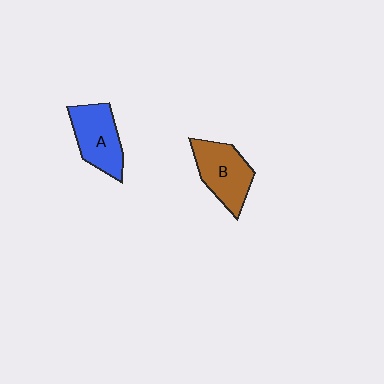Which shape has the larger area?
Shape B (brown).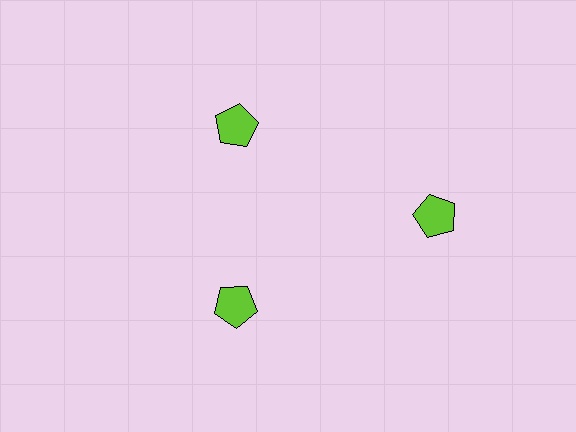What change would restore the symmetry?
The symmetry would be restored by moving it inward, back onto the ring so that all 3 pentagons sit at equal angles and equal distance from the center.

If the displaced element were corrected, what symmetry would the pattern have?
It would have 3-fold rotational symmetry — the pattern would map onto itself every 120 degrees.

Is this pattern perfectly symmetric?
No. The 3 lime pentagons are arranged in a ring, but one element near the 3 o'clock position is pushed outward from the center, breaking the 3-fold rotational symmetry.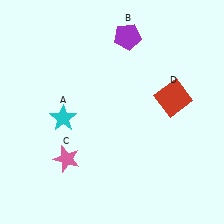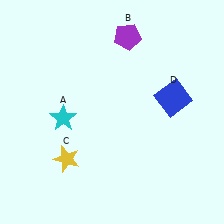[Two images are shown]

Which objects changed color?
C changed from pink to yellow. D changed from red to blue.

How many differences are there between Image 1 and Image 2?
There are 2 differences between the two images.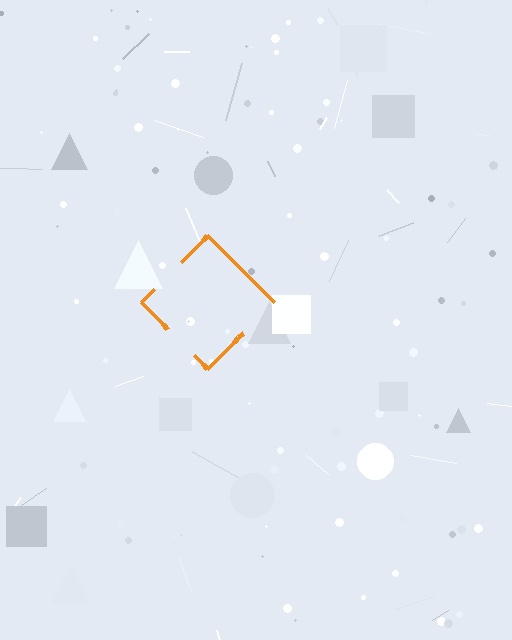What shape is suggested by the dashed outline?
The dashed outline suggests a diamond.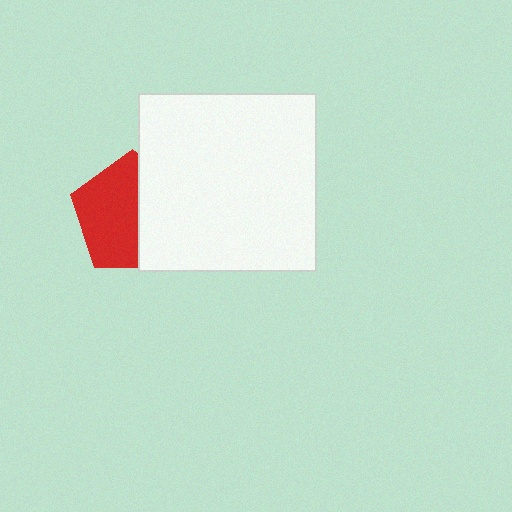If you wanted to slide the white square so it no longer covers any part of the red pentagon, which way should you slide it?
Slide it right — that is the most direct way to separate the two shapes.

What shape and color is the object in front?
The object in front is a white square.